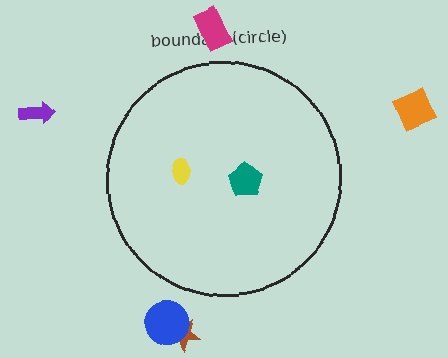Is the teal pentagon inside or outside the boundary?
Inside.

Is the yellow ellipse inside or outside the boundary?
Inside.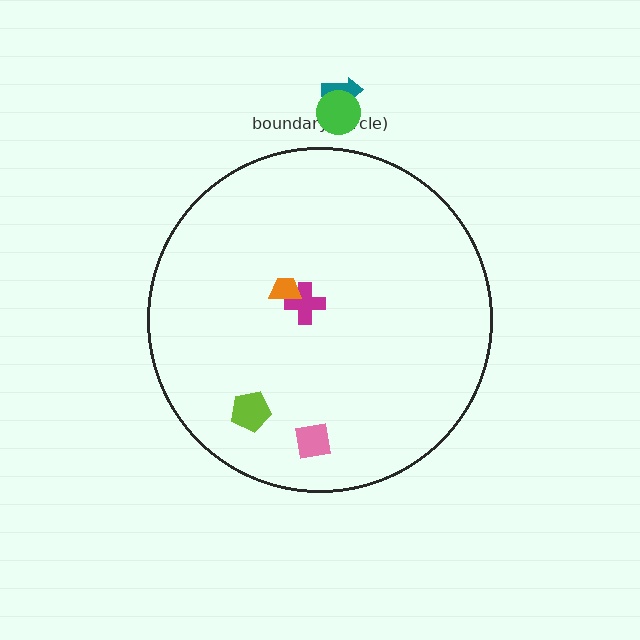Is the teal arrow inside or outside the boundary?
Outside.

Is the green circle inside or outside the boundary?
Outside.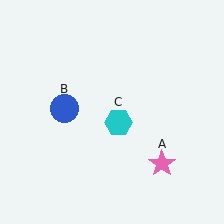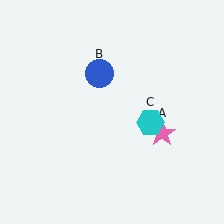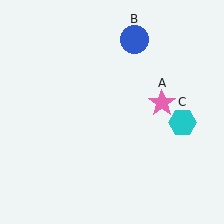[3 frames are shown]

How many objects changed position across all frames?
3 objects changed position: pink star (object A), blue circle (object B), cyan hexagon (object C).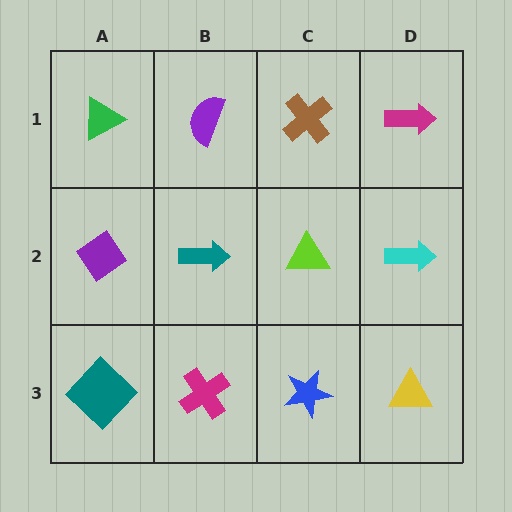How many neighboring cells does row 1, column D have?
2.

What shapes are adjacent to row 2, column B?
A purple semicircle (row 1, column B), a magenta cross (row 3, column B), a purple diamond (row 2, column A), a lime triangle (row 2, column C).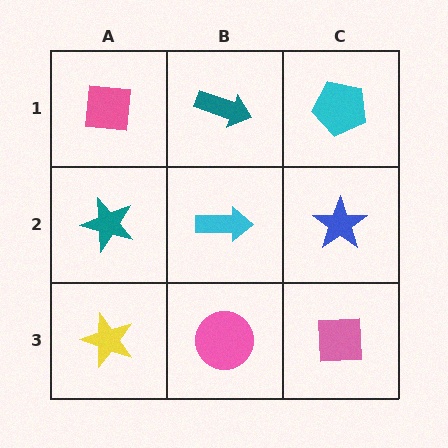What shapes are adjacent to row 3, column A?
A teal star (row 2, column A), a pink circle (row 3, column B).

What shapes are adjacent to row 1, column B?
A cyan arrow (row 2, column B), a pink square (row 1, column A), a cyan pentagon (row 1, column C).